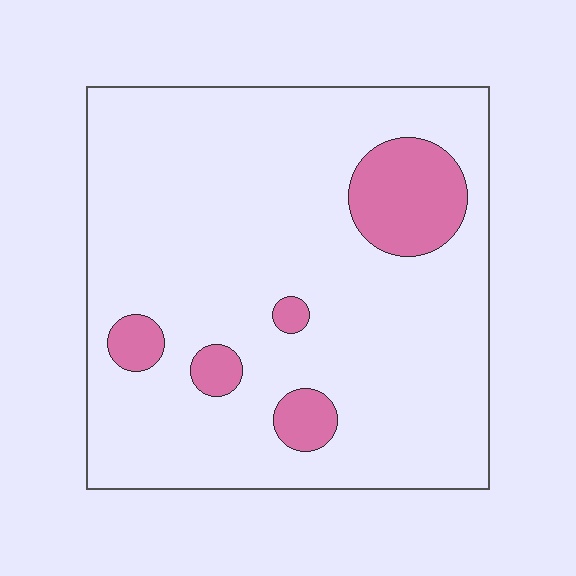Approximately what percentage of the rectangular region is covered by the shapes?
Approximately 15%.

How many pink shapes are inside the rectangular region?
5.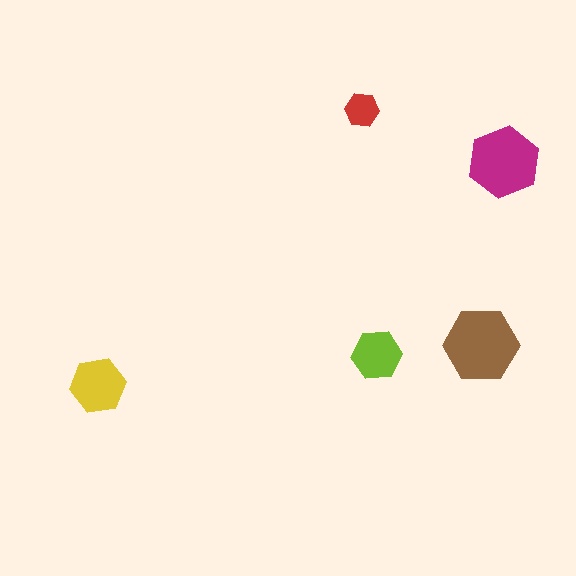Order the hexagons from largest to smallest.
the brown one, the magenta one, the yellow one, the lime one, the red one.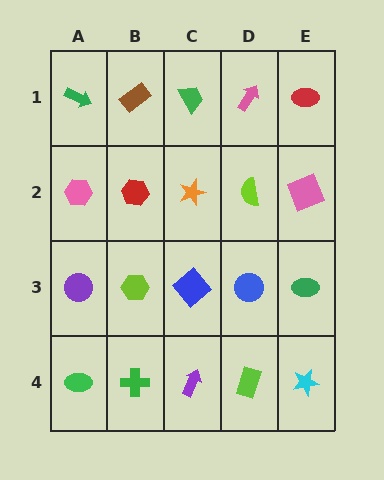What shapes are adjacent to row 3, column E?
A pink square (row 2, column E), a cyan star (row 4, column E), a blue circle (row 3, column D).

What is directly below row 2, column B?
A lime hexagon.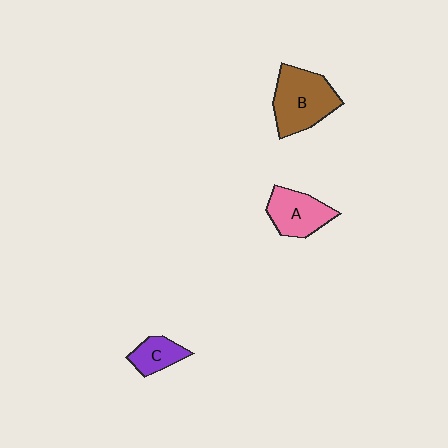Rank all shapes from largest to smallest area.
From largest to smallest: B (brown), A (pink), C (purple).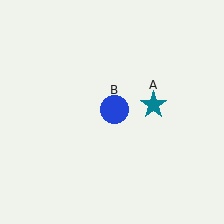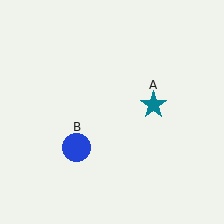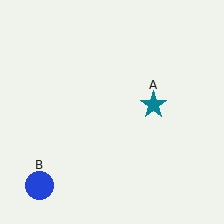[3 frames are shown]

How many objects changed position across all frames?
1 object changed position: blue circle (object B).